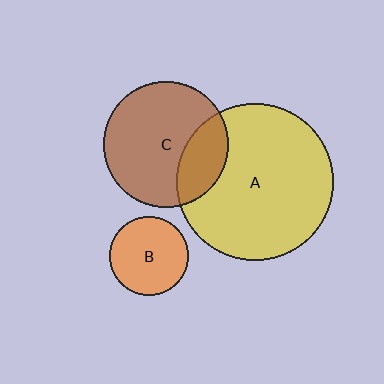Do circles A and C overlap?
Yes.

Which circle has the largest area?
Circle A (yellow).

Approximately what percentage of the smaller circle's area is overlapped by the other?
Approximately 25%.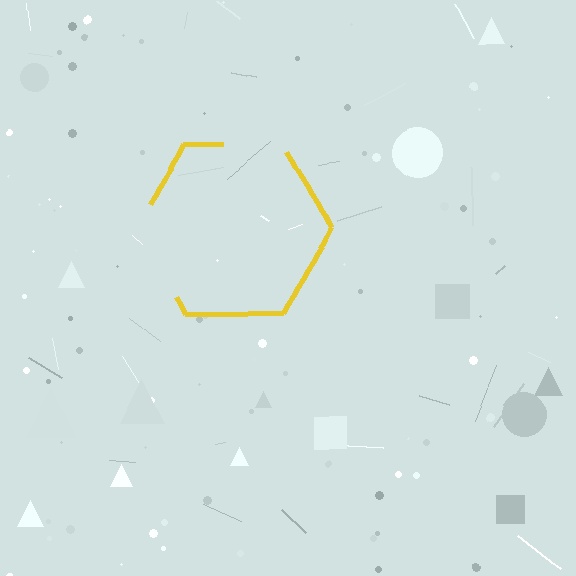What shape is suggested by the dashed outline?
The dashed outline suggests a hexagon.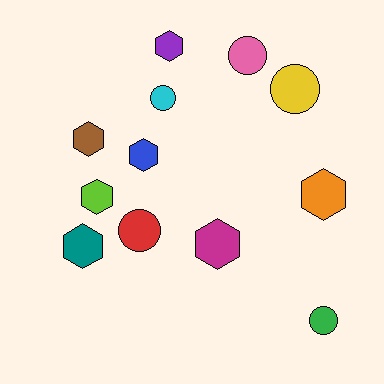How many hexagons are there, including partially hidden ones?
There are 7 hexagons.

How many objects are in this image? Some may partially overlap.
There are 12 objects.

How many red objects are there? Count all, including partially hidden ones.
There is 1 red object.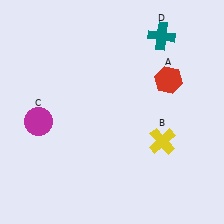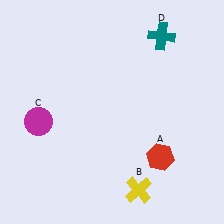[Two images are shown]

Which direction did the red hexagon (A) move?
The red hexagon (A) moved down.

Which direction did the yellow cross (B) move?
The yellow cross (B) moved down.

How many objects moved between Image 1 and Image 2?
2 objects moved between the two images.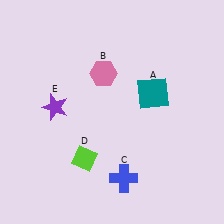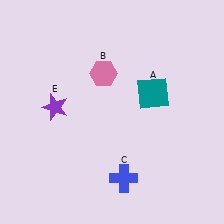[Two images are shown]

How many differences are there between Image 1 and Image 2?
There is 1 difference between the two images.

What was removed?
The lime diamond (D) was removed in Image 2.